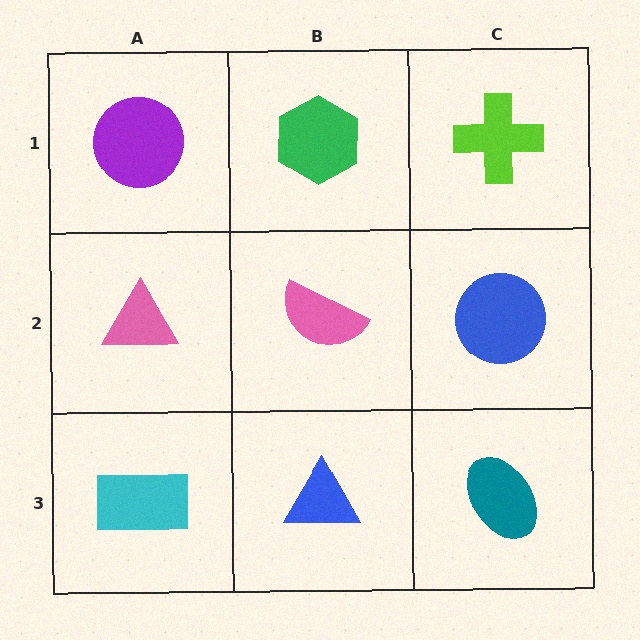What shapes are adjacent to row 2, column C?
A lime cross (row 1, column C), a teal ellipse (row 3, column C), a pink semicircle (row 2, column B).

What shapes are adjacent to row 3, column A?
A pink triangle (row 2, column A), a blue triangle (row 3, column B).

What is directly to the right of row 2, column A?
A pink semicircle.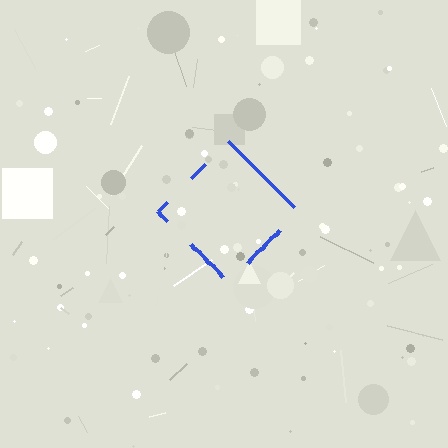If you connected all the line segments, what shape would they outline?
They would outline a diamond.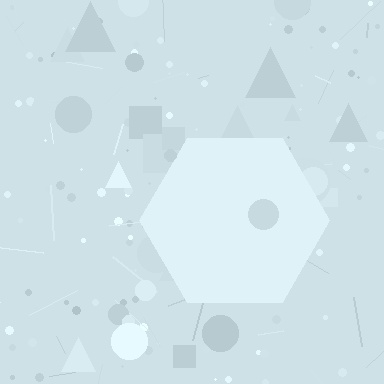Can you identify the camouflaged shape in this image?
The camouflaged shape is a hexagon.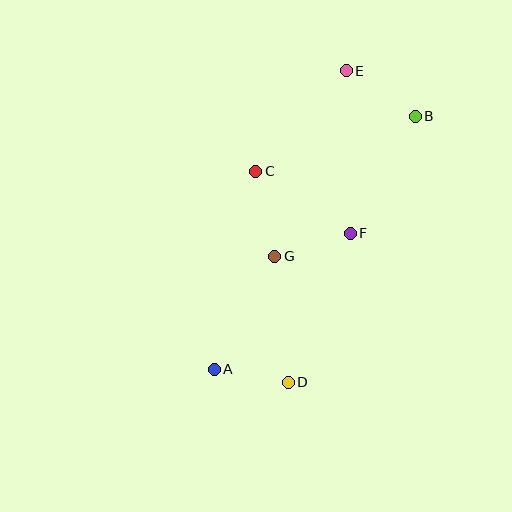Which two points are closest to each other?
Points A and D are closest to each other.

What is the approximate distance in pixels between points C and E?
The distance between C and E is approximately 135 pixels.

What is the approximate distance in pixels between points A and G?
The distance between A and G is approximately 128 pixels.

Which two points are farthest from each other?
Points A and E are farthest from each other.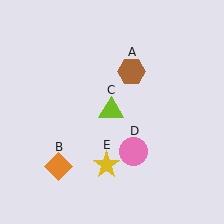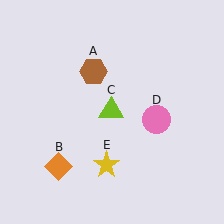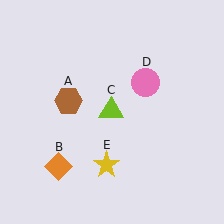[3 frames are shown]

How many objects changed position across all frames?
2 objects changed position: brown hexagon (object A), pink circle (object D).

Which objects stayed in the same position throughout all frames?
Orange diamond (object B) and lime triangle (object C) and yellow star (object E) remained stationary.